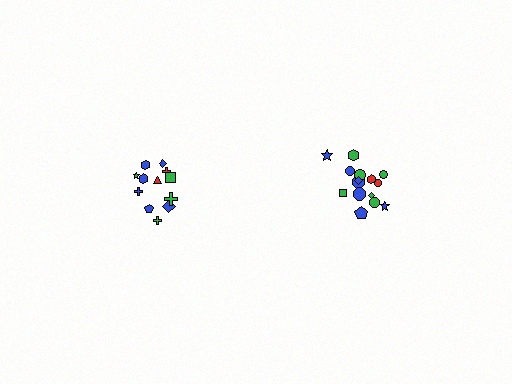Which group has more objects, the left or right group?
The right group.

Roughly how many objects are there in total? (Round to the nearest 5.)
Roughly 25 objects in total.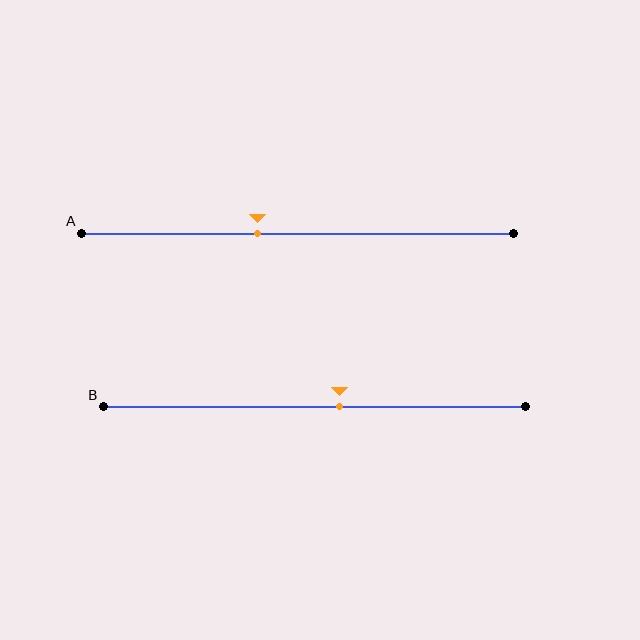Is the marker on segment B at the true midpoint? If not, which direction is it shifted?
No, the marker on segment B is shifted to the right by about 6% of the segment length.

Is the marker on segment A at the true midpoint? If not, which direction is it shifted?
No, the marker on segment A is shifted to the left by about 9% of the segment length.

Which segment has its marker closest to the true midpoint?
Segment B has its marker closest to the true midpoint.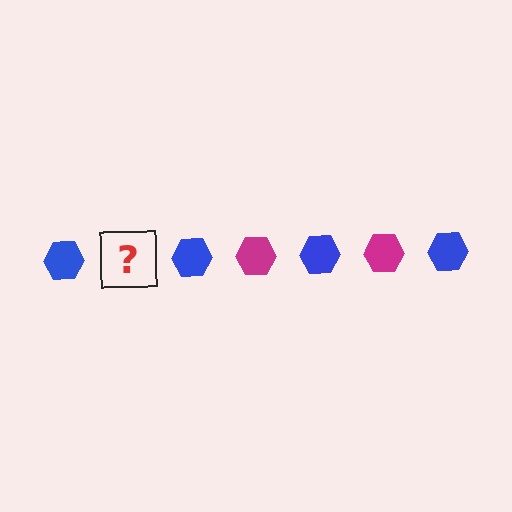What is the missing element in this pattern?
The missing element is a magenta hexagon.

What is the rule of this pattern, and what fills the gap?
The rule is that the pattern cycles through blue, magenta hexagons. The gap should be filled with a magenta hexagon.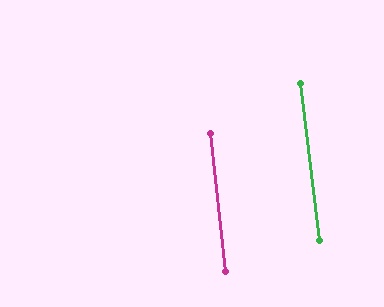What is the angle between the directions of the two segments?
Approximately 0 degrees.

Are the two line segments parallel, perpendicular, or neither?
Parallel — their directions differ by only 0.5°.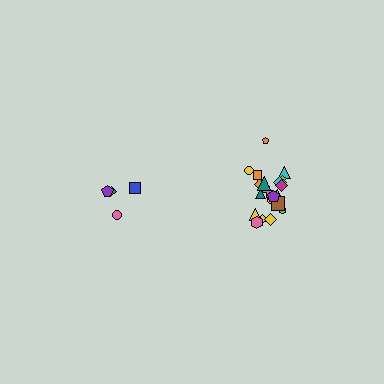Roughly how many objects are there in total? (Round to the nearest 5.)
Roughly 25 objects in total.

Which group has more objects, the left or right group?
The right group.